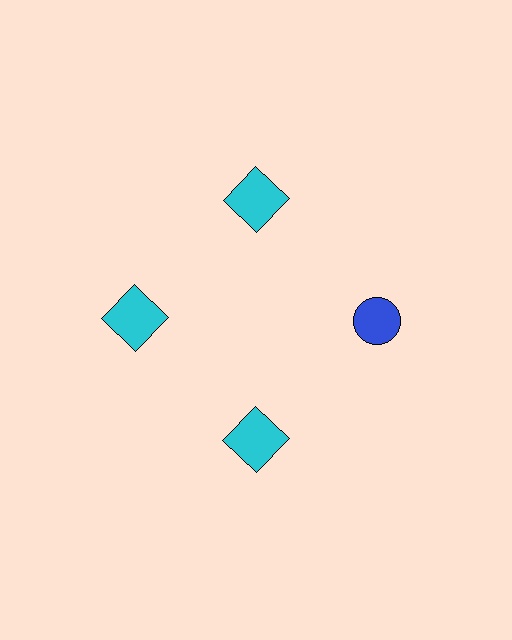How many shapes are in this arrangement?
There are 4 shapes arranged in a ring pattern.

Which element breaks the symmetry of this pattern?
The blue circle at roughly the 3 o'clock position breaks the symmetry. All other shapes are cyan squares.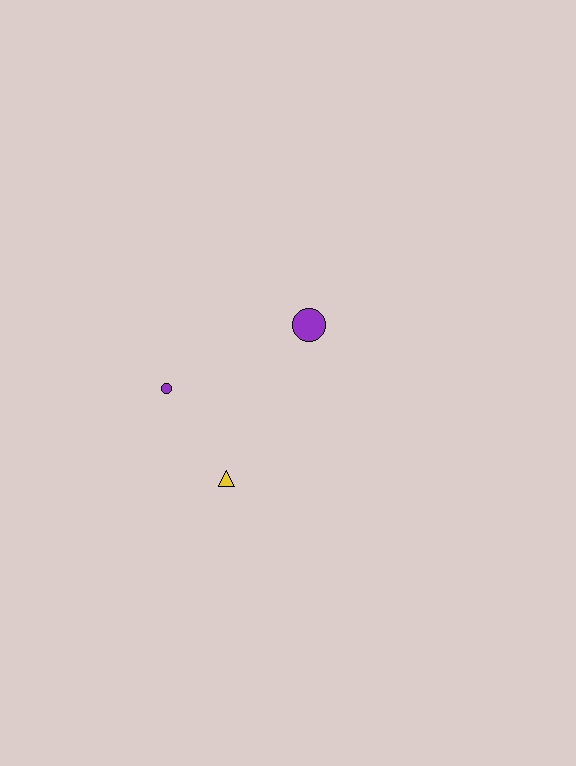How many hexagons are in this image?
There are no hexagons.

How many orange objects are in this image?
There are no orange objects.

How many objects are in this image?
There are 3 objects.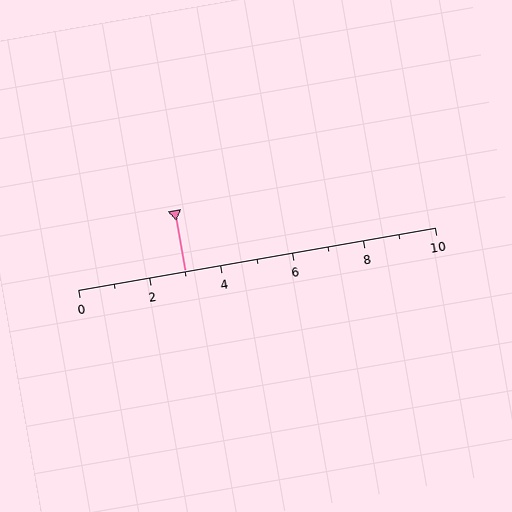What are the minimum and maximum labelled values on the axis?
The axis runs from 0 to 10.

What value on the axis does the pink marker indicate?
The marker indicates approximately 3.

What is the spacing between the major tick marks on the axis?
The major ticks are spaced 2 apart.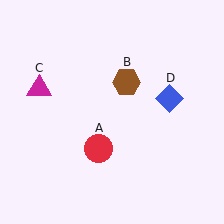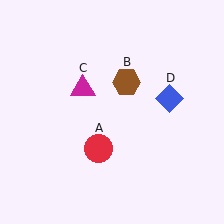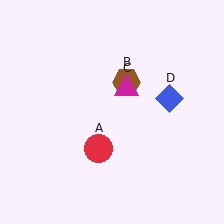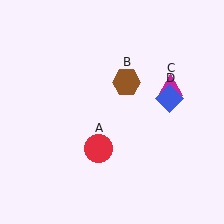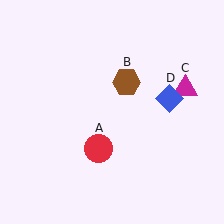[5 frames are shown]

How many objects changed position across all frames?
1 object changed position: magenta triangle (object C).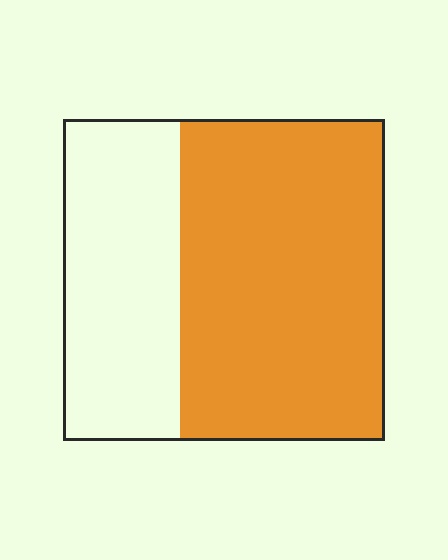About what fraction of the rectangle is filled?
About five eighths (5/8).